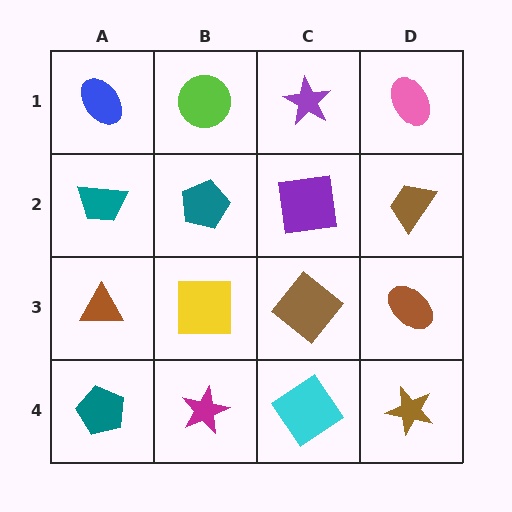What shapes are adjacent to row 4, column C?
A brown diamond (row 3, column C), a magenta star (row 4, column B), a brown star (row 4, column D).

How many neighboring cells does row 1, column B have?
3.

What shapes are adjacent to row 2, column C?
A purple star (row 1, column C), a brown diamond (row 3, column C), a teal pentagon (row 2, column B), a brown trapezoid (row 2, column D).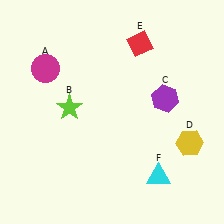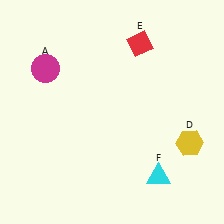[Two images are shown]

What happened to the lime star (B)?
The lime star (B) was removed in Image 2. It was in the top-left area of Image 1.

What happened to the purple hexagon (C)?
The purple hexagon (C) was removed in Image 2. It was in the top-right area of Image 1.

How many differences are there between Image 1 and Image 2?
There are 2 differences between the two images.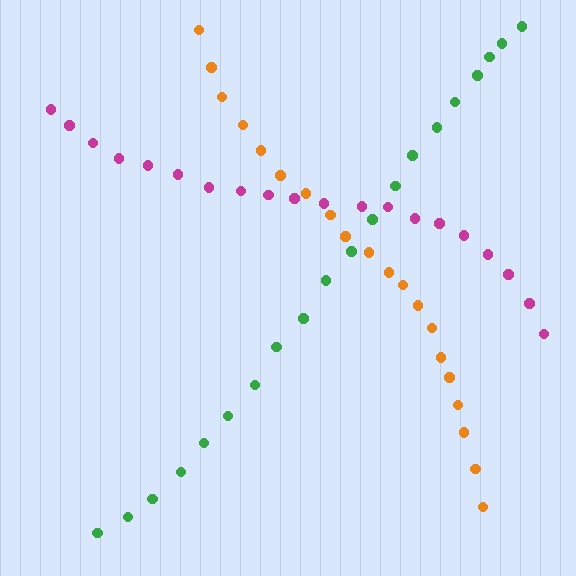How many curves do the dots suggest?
There are 3 distinct paths.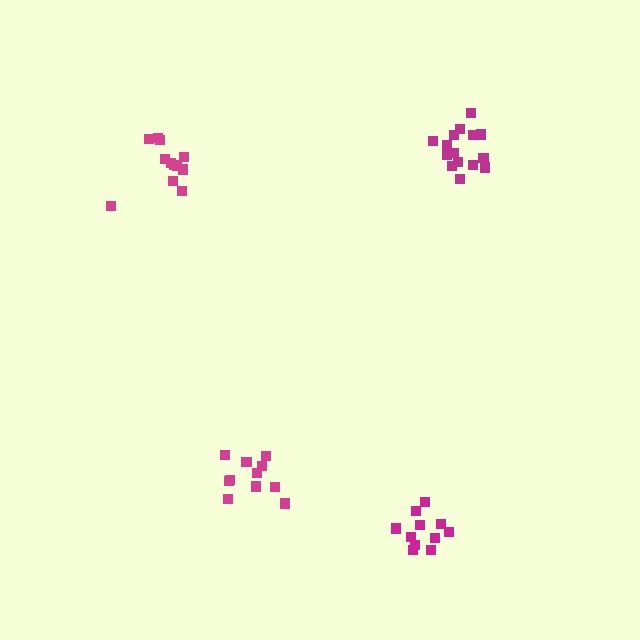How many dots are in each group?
Group 1: 11 dots, Group 2: 12 dots, Group 3: 15 dots, Group 4: 11 dots (49 total).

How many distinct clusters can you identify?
There are 4 distinct clusters.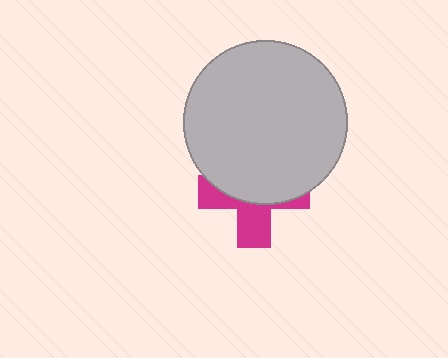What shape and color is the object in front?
The object in front is a light gray circle.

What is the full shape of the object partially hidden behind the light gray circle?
The partially hidden object is a magenta cross.